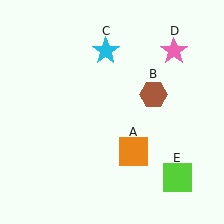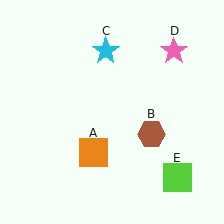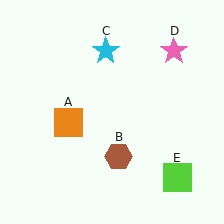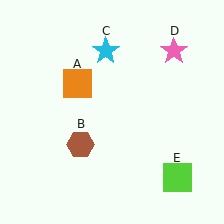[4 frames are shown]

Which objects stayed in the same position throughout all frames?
Cyan star (object C) and pink star (object D) and lime square (object E) remained stationary.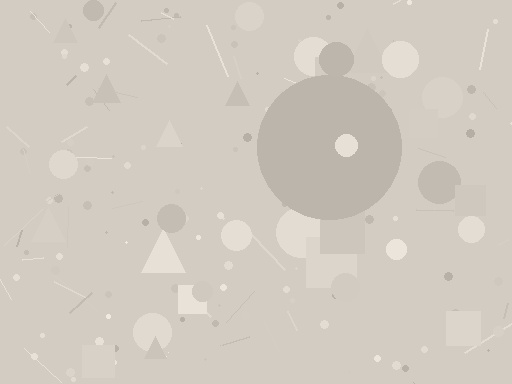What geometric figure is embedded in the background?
A circle is embedded in the background.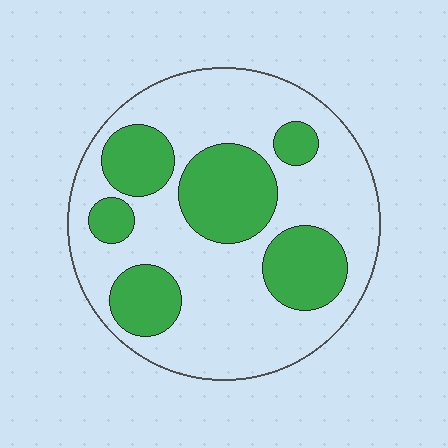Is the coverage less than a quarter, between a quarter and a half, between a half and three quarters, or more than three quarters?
Between a quarter and a half.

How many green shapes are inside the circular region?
6.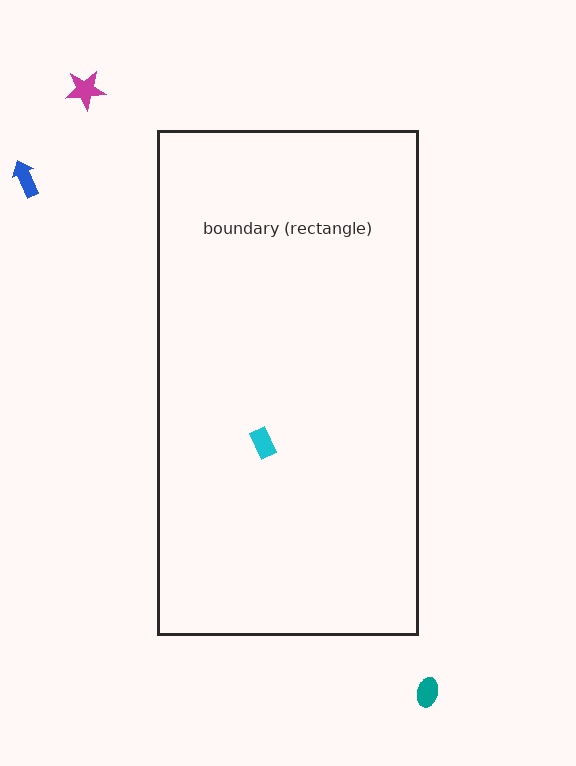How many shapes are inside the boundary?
1 inside, 3 outside.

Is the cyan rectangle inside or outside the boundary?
Inside.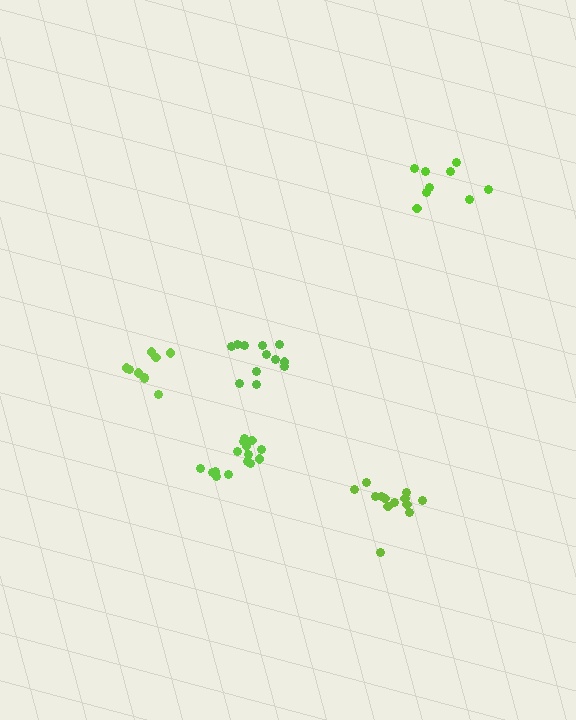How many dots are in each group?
Group 1: 12 dots, Group 2: 15 dots, Group 3: 9 dots, Group 4: 13 dots, Group 5: 9 dots (58 total).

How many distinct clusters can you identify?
There are 5 distinct clusters.